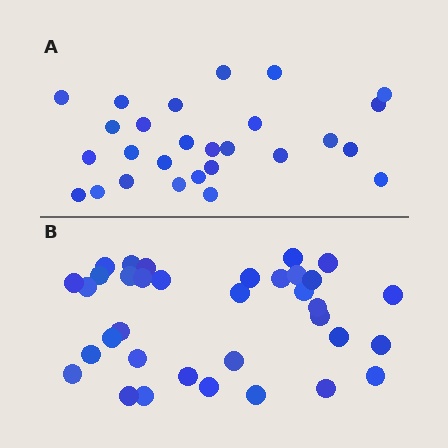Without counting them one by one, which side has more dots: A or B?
Region B (the bottom region) has more dots.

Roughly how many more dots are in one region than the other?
Region B has roughly 8 or so more dots than region A.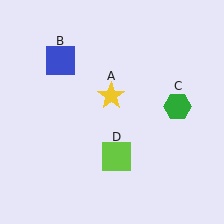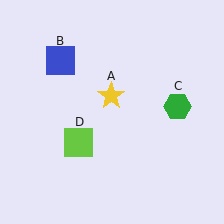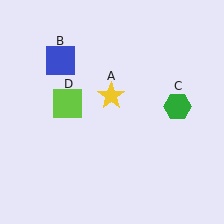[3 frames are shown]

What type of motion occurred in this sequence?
The lime square (object D) rotated clockwise around the center of the scene.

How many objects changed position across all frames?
1 object changed position: lime square (object D).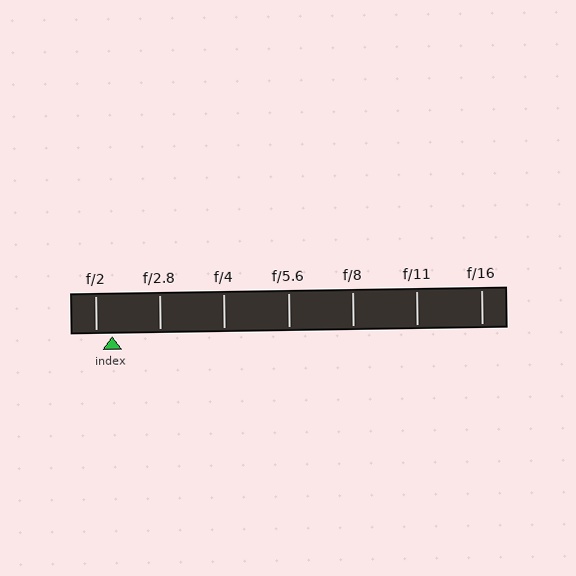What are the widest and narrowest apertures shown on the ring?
The widest aperture shown is f/2 and the narrowest is f/16.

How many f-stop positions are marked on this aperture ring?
There are 7 f-stop positions marked.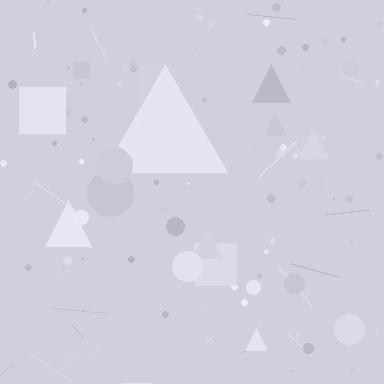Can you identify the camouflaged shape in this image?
The camouflaged shape is a triangle.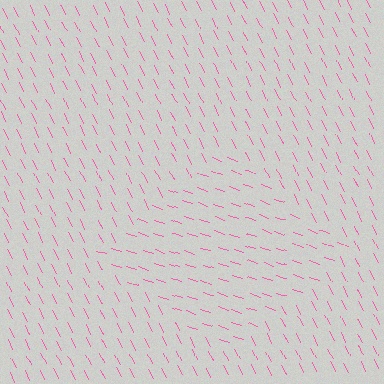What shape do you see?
I see a diamond.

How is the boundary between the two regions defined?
The boundary is defined purely by a change in line orientation (approximately 45 degrees difference). All lines are the same color and thickness.